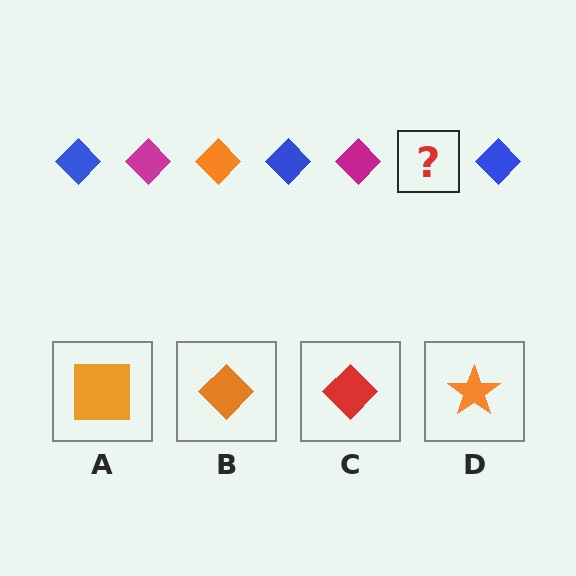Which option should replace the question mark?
Option B.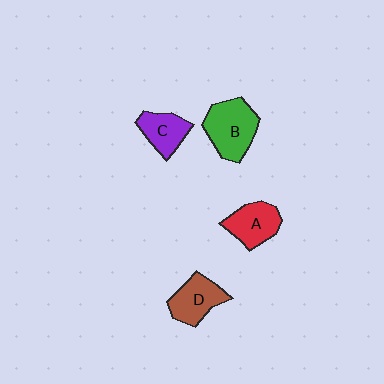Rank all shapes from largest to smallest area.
From largest to smallest: B (green), D (brown), A (red), C (purple).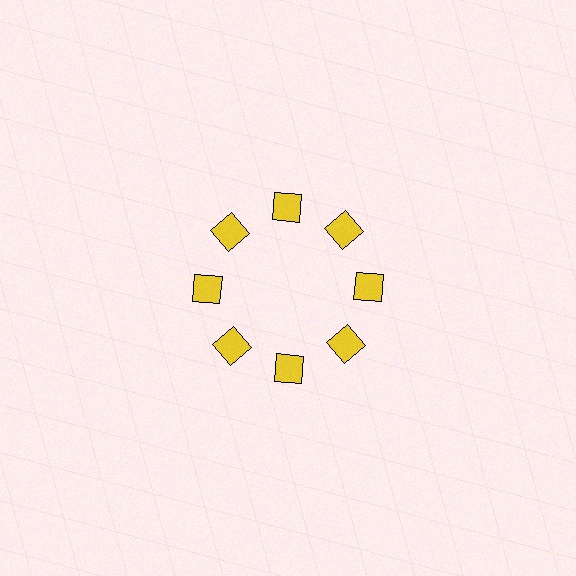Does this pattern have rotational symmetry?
Yes, this pattern has 8-fold rotational symmetry. It looks the same after rotating 45 degrees around the center.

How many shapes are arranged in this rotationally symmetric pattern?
There are 8 shapes, arranged in 8 groups of 1.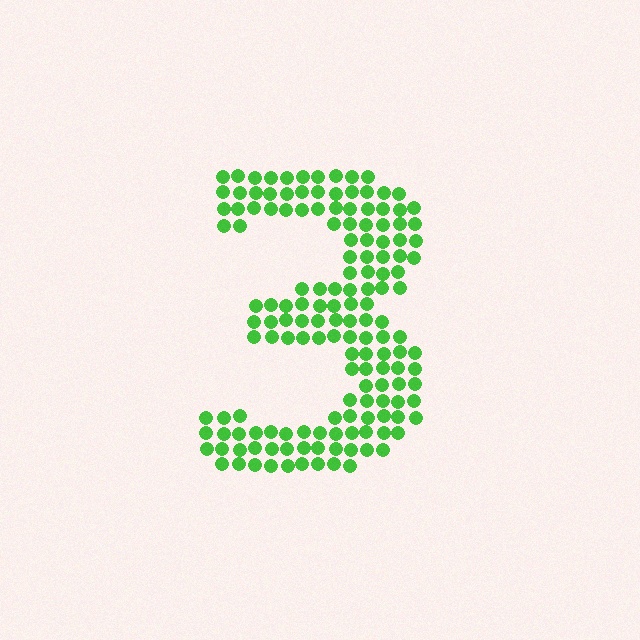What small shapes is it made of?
It is made of small circles.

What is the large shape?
The large shape is the digit 3.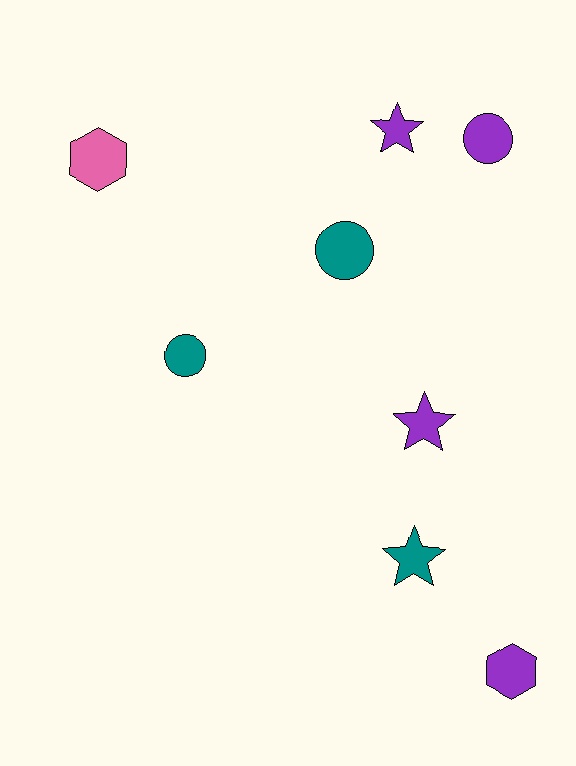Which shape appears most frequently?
Star, with 3 objects.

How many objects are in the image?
There are 8 objects.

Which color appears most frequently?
Purple, with 4 objects.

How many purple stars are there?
There are 2 purple stars.